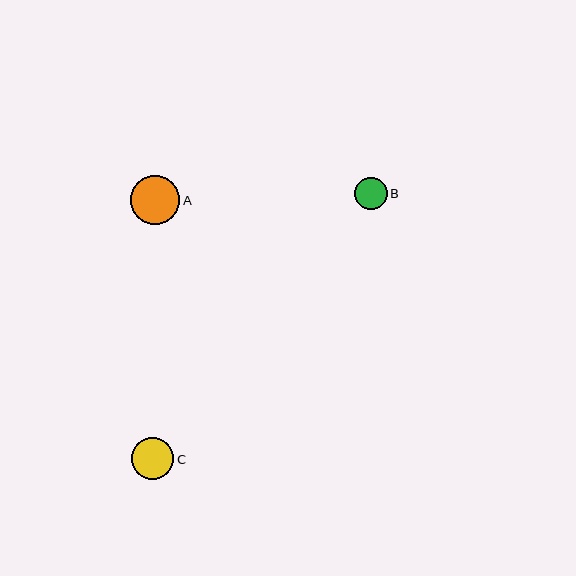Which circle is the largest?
Circle A is the largest with a size of approximately 49 pixels.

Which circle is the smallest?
Circle B is the smallest with a size of approximately 33 pixels.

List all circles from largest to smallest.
From largest to smallest: A, C, B.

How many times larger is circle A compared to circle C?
Circle A is approximately 1.2 times the size of circle C.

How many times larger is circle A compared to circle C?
Circle A is approximately 1.2 times the size of circle C.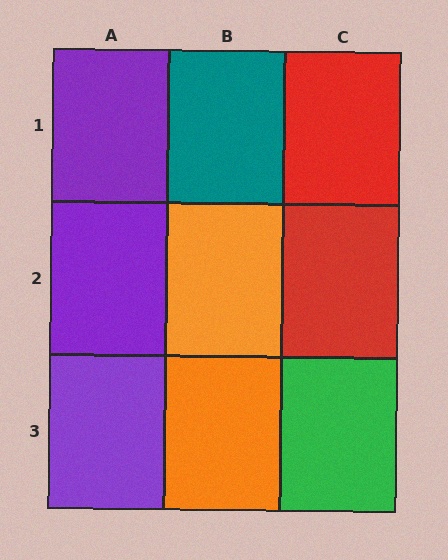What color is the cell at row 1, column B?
Teal.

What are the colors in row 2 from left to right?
Purple, orange, red.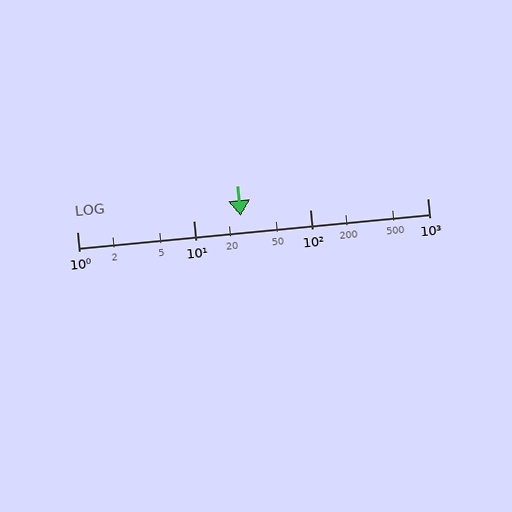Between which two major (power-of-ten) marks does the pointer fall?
The pointer is between 10 and 100.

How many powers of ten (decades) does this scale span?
The scale spans 3 decades, from 1 to 1000.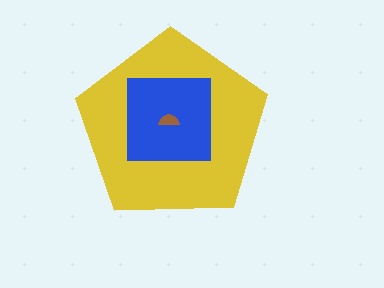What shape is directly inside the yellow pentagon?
The blue square.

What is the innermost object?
The brown semicircle.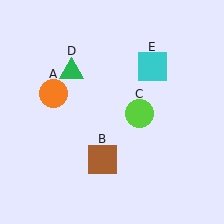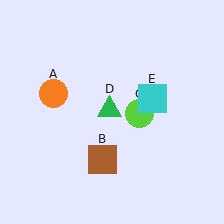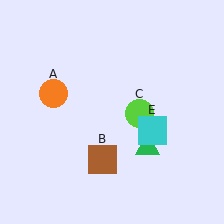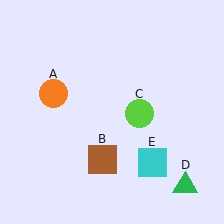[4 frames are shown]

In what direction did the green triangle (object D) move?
The green triangle (object D) moved down and to the right.